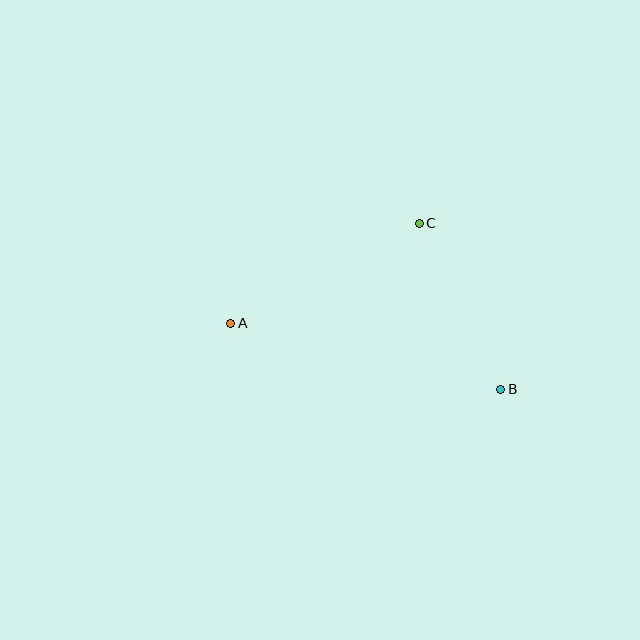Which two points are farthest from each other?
Points A and B are farthest from each other.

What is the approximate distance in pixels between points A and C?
The distance between A and C is approximately 213 pixels.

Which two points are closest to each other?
Points B and C are closest to each other.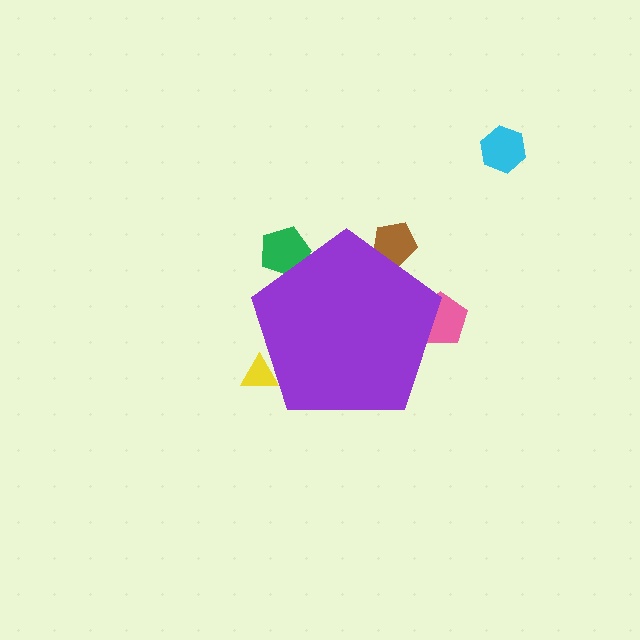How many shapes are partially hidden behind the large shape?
4 shapes are partially hidden.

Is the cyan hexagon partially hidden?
No, the cyan hexagon is fully visible.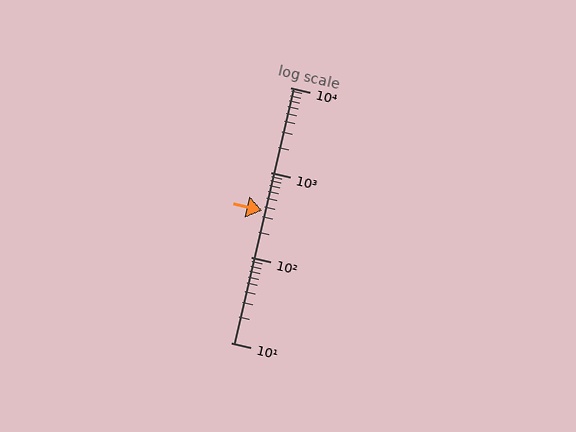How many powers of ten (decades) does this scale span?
The scale spans 3 decades, from 10 to 10000.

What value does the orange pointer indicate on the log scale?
The pointer indicates approximately 360.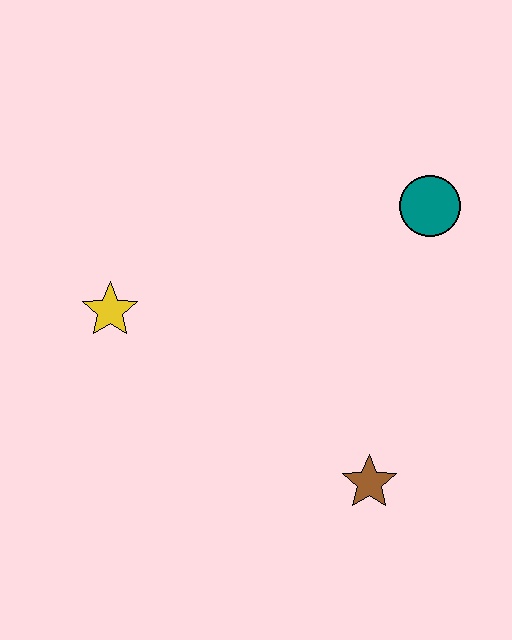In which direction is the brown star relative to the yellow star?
The brown star is to the right of the yellow star.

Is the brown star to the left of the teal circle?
Yes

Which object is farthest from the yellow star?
The teal circle is farthest from the yellow star.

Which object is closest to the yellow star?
The brown star is closest to the yellow star.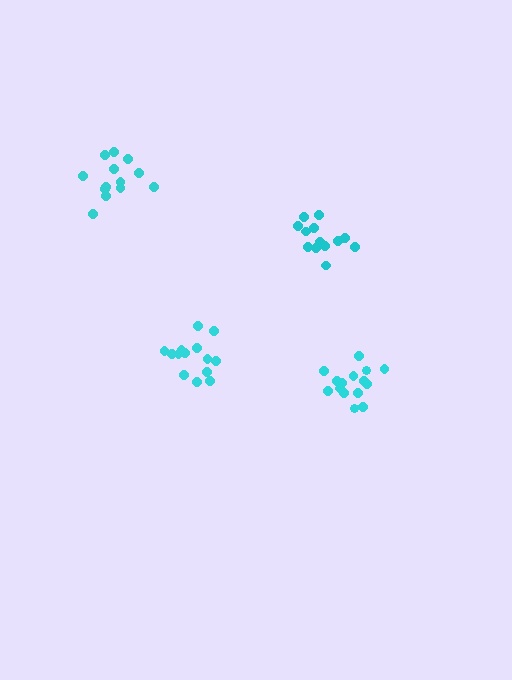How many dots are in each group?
Group 1: 15 dots, Group 2: 14 dots, Group 3: 13 dots, Group 4: 14 dots (56 total).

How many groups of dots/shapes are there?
There are 4 groups.